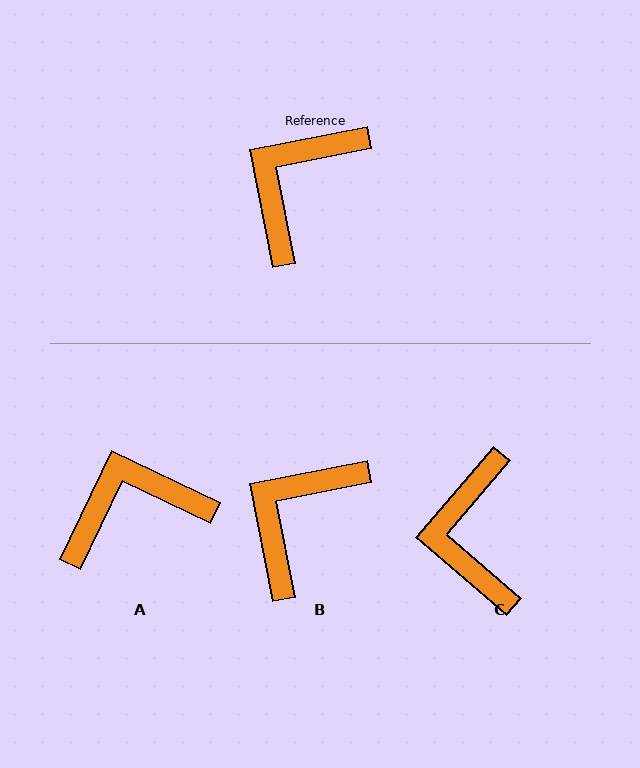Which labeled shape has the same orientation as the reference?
B.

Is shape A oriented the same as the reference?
No, it is off by about 37 degrees.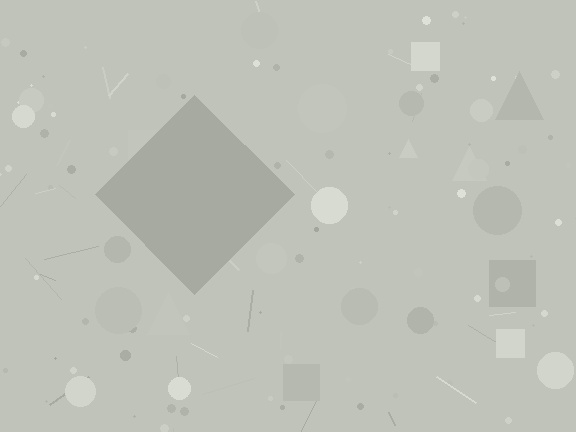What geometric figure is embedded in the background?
A diamond is embedded in the background.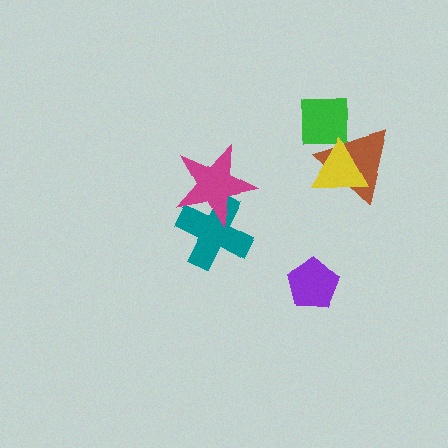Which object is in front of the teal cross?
The magenta star is in front of the teal cross.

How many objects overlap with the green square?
2 objects overlap with the green square.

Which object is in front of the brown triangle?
The yellow triangle is in front of the brown triangle.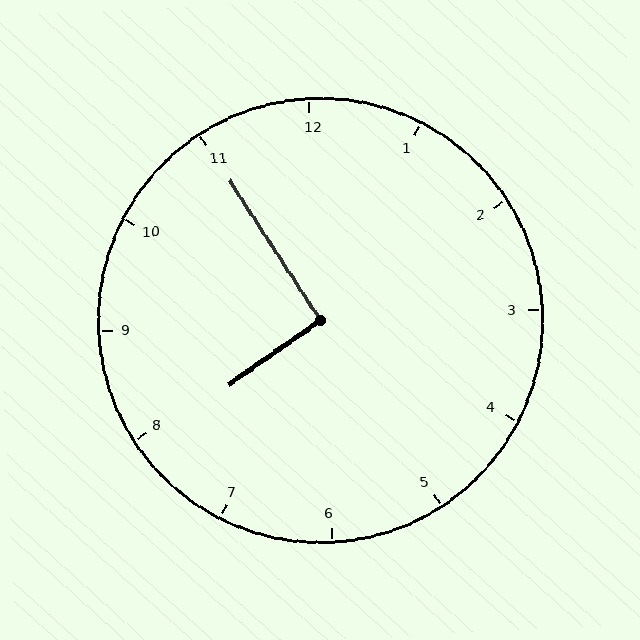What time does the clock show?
7:55.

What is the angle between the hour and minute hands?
Approximately 92 degrees.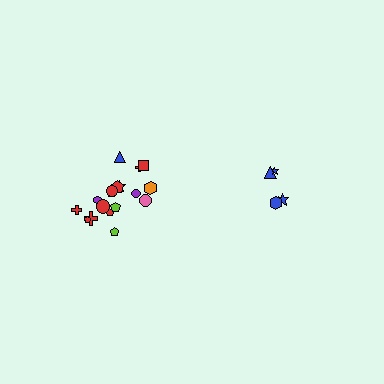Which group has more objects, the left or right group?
The left group.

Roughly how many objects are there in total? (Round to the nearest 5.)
Roughly 25 objects in total.